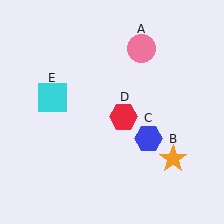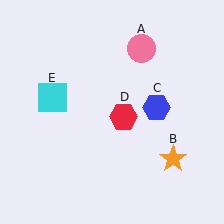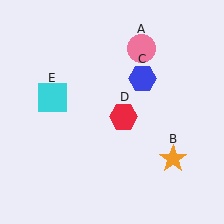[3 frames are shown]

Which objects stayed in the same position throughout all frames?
Pink circle (object A) and orange star (object B) and red hexagon (object D) and cyan square (object E) remained stationary.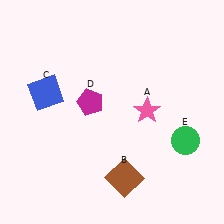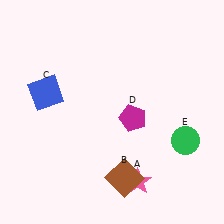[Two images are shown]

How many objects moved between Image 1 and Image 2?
2 objects moved between the two images.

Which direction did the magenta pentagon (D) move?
The magenta pentagon (D) moved right.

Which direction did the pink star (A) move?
The pink star (A) moved down.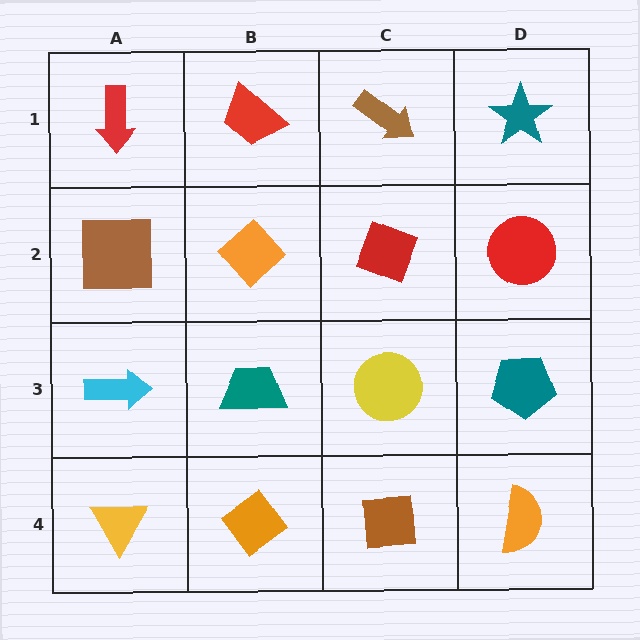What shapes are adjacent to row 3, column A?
A brown square (row 2, column A), a yellow triangle (row 4, column A), a teal trapezoid (row 3, column B).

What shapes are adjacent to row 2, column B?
A red trapezoid (row 1, column B), a teal trapezoid (row 3, column B), a brown square (row 2, column A), a red diamond (row 2, column C).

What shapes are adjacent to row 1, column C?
A red diamond (row 2, column C), a red trapezoid (row 1, column B), a teal star (row 1, column D).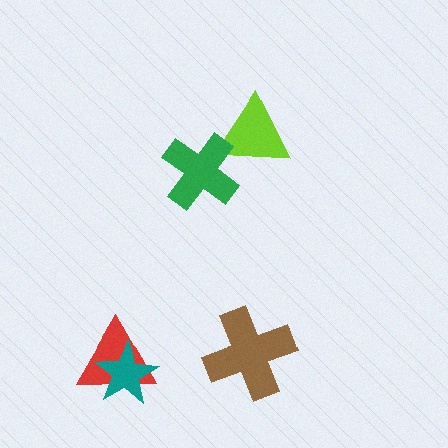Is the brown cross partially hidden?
No, no other shape covers it.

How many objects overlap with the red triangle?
1 object overlaps with the red triangle.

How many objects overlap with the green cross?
1 object overlaps with the green cross.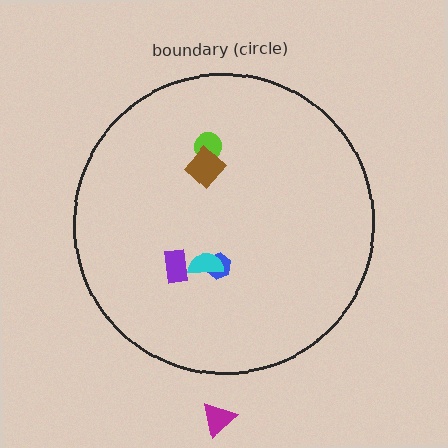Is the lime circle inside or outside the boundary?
Inside.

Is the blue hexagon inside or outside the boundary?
Inside.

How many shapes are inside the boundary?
5 inside, 1 outside.